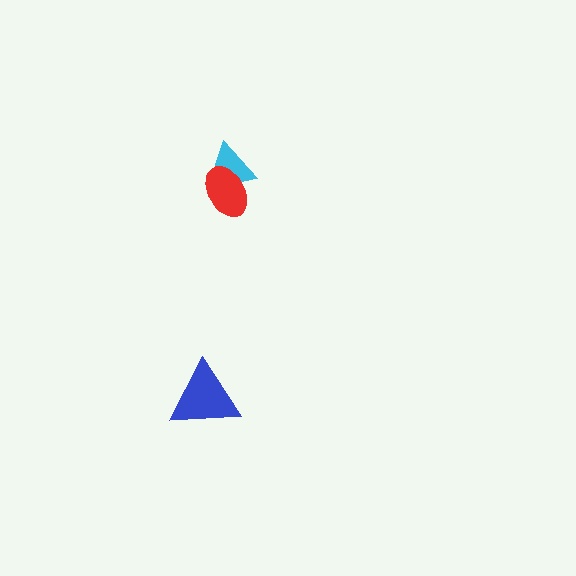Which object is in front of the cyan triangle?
The red ellipse is in front of the cyan triangle.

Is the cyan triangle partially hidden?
Yes, it is partially covered by another shape.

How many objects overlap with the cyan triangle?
1 object overlaps with the cyan triangle.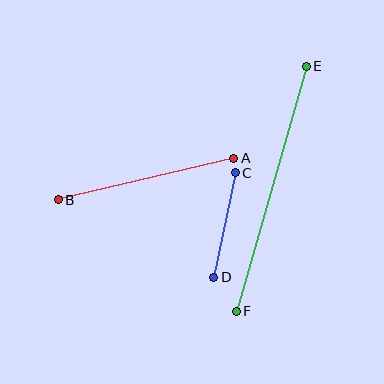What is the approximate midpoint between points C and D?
The midpoint is at approximately (224, 225) pixels.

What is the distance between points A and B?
The distance is approximately 180 pixels.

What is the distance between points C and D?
The distance is approximately 107 pixels.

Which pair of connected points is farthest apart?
Points E and F are farthest apart.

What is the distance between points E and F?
The distance is approximately 255 pixels.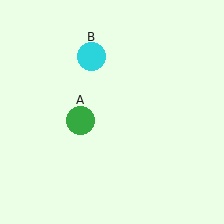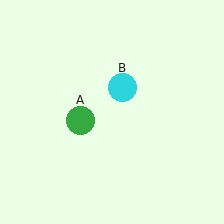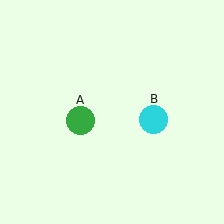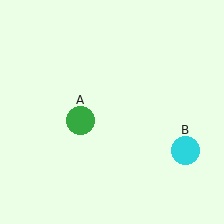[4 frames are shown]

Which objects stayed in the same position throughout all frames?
Green circle (object A) remained stationary.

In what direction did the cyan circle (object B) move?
The cyan circle (object B) moved down and to the right.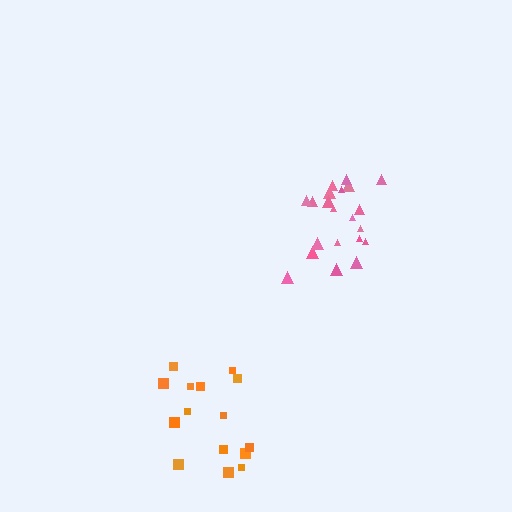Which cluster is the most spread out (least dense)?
Orange.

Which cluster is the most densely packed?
Pink.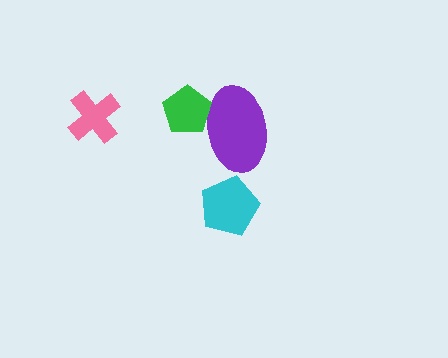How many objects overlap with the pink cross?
0 objects overlap with the pink cross.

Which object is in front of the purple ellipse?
The green pentagon is in front of the purple ellipse.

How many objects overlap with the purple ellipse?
1 object overlaps with the purple ellipse.